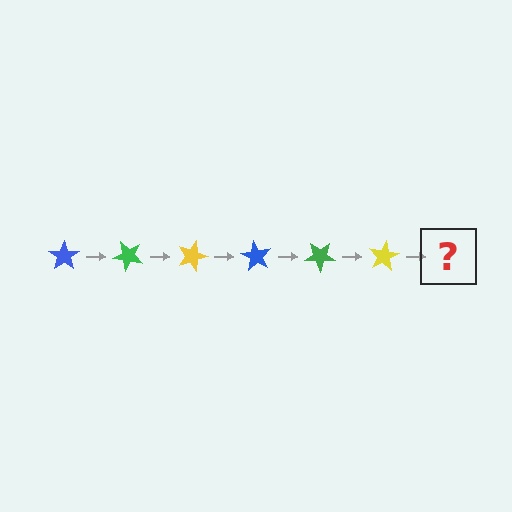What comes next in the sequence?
The next element should be a blue star, rotated 270 degrees from the start.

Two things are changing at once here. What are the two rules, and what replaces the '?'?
The two rules are that it rotates 45 degrees each step and the color cycles through blue, green, and yellow. The '?' should be a blue star, rotated 270 degrees from the start.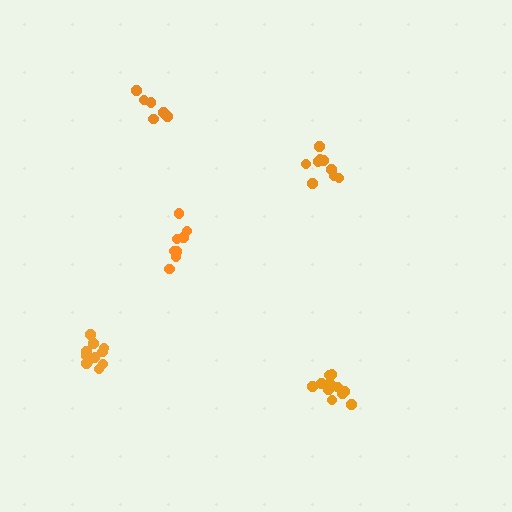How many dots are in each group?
Group 1: 11 dots, Group 2: 10 dots, Group 3: 8 dots, Group 4: 6 dots, Group 5: 11 dots (46 total).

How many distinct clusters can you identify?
There are 5 distinct clusters.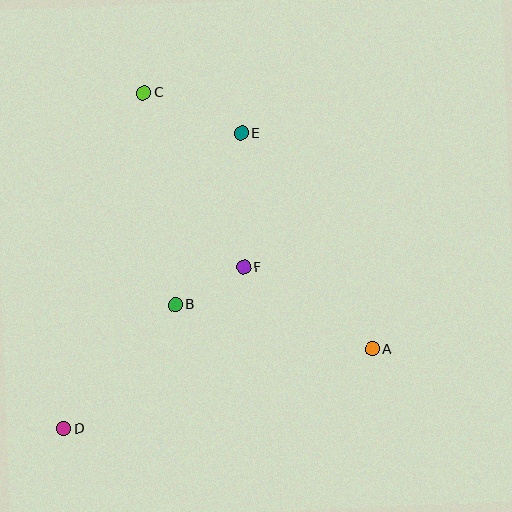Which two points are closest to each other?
Points B and F are closest to each other.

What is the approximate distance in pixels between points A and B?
The distance between A and B is approximately 202 pixels.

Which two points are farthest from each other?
Points C and D are farthest from each other.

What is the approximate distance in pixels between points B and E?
The distance between B and E is approximately 183 pixels.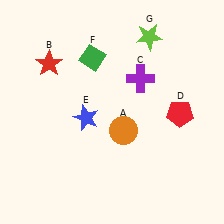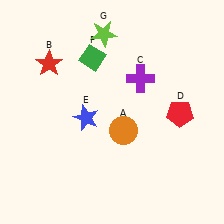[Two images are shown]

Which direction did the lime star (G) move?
The lime star (G) moved left.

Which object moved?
The lime star (G) moved left.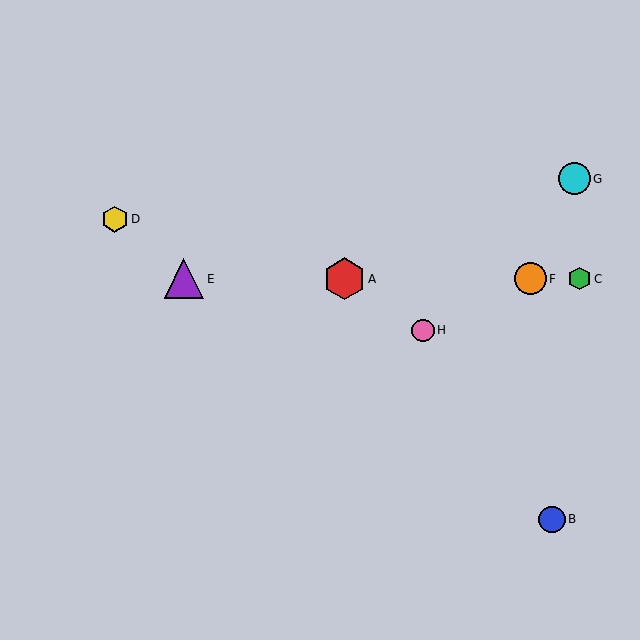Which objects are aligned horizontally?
Objects A, C, E, F are aligned horizontally.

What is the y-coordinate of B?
Object B is at y≈519.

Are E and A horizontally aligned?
Yes, both are at y≈279.